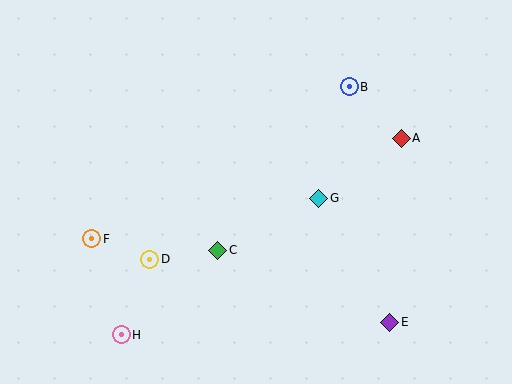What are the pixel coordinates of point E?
Point E is at (390, 322).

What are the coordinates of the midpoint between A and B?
The midpoint between A and B is at (375, 113).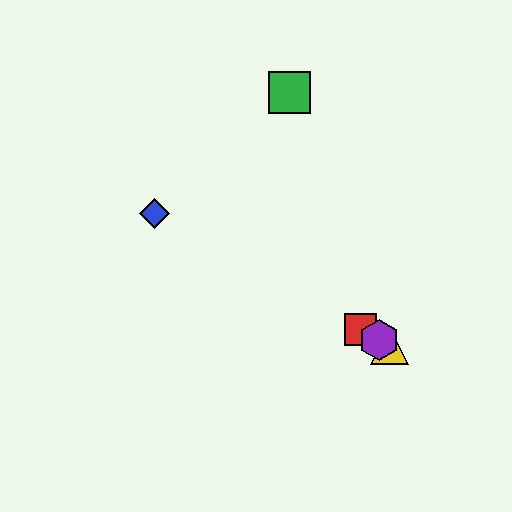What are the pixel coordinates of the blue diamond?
The blue diamond is at (154, 213).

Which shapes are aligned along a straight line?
The red square, the blue diamond, the yellow triangle, the purple hexagon are aligned along a straight line.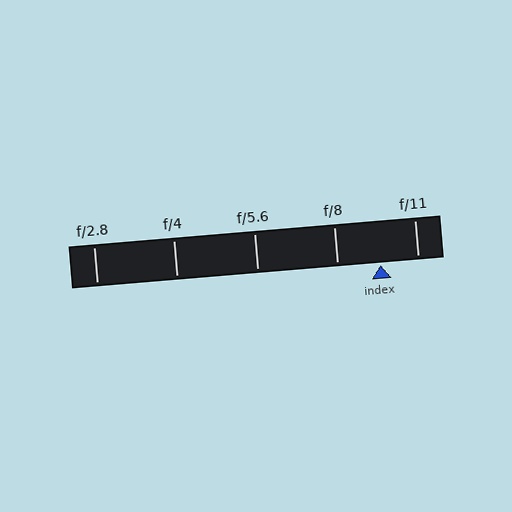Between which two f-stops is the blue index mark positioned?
The index mark is between f/8 and f/11.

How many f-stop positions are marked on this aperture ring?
There are 5 f-stop positions marked.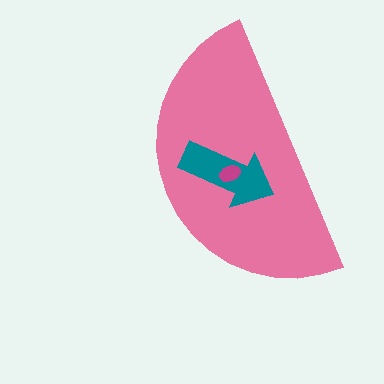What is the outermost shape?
The pink semicircle.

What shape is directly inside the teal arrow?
The magenta ellipse.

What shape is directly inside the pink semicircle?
The teal arrow.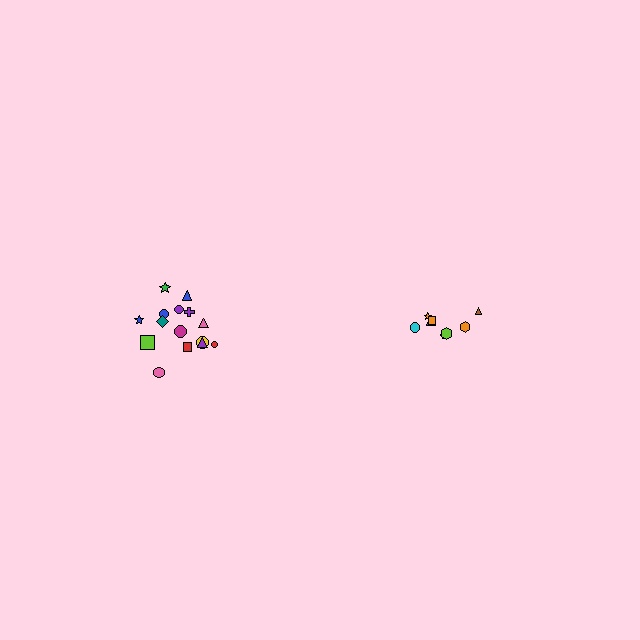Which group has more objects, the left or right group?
The left group.